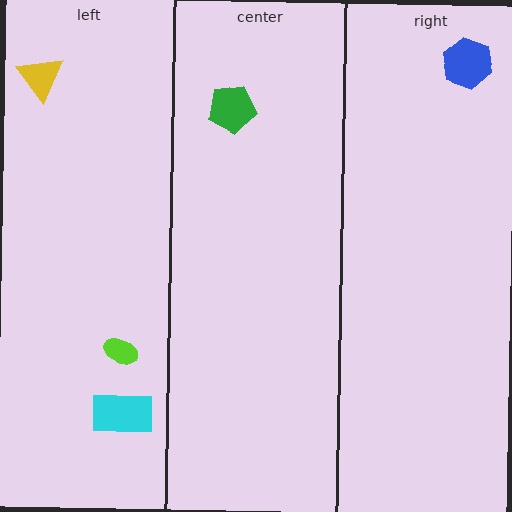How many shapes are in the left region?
3.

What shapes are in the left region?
The lime ellipse, the cyan rectangle, the yellow triangle.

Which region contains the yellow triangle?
The left region.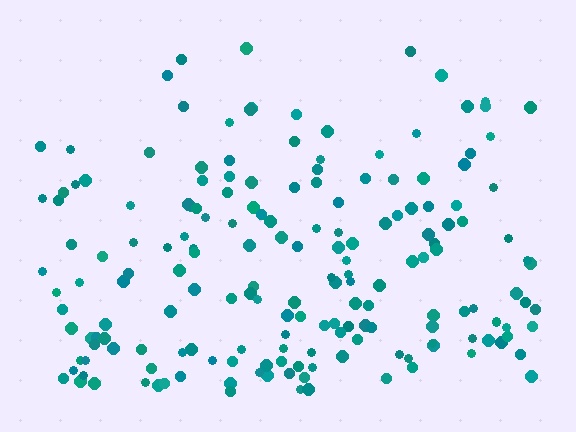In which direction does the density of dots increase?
From top to bottom, with the bottom side densest.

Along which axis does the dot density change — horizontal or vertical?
Vertical.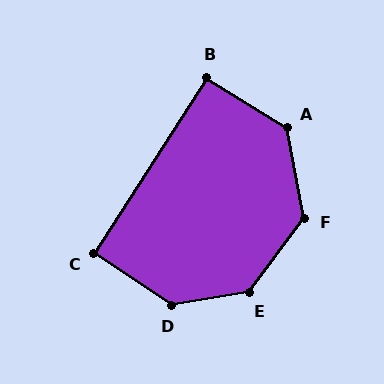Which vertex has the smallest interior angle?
B, at approximately 91 degrees.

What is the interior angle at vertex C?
Approximately 91 degrees (approximately right).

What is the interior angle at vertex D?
Approximately 136 degrees (obtuse).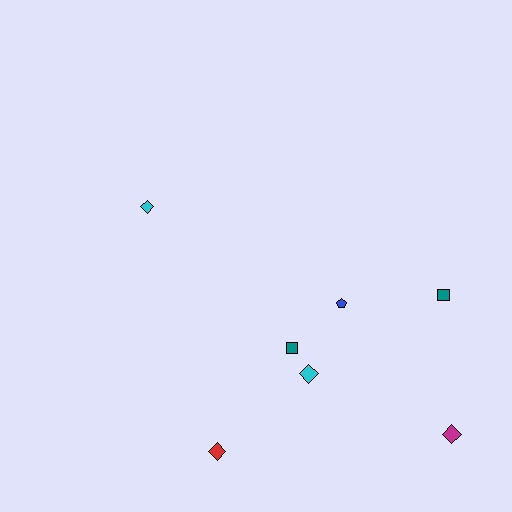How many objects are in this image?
There are 7 objects.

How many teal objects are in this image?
There are 2 teal objects.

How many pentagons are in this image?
There is 1 pentagon.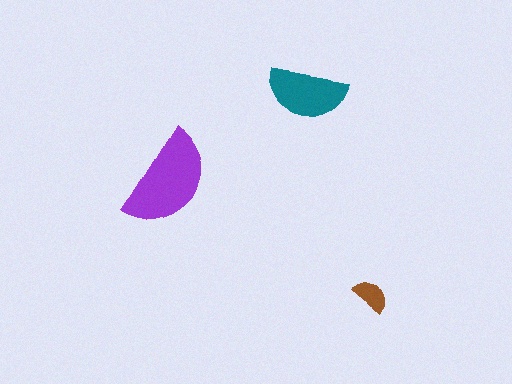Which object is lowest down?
The brown semicircle is bottommost.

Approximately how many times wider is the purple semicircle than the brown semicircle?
About 2.5 times wider.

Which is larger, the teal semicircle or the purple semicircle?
The purple one.